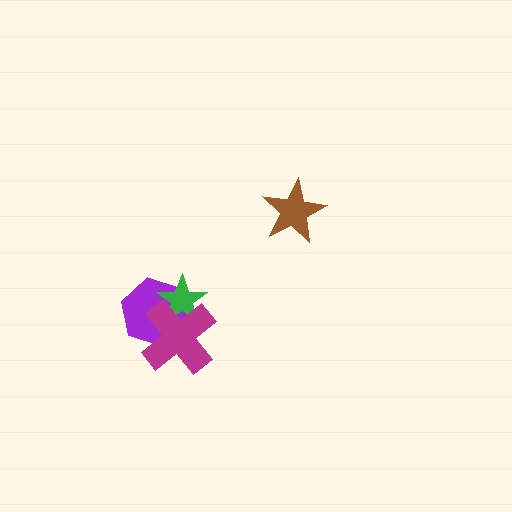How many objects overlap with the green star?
2 objects overlap with the green star.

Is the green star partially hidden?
Yes, it is partially covered by another shape.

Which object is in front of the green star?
The magenta cross is in front of the green star.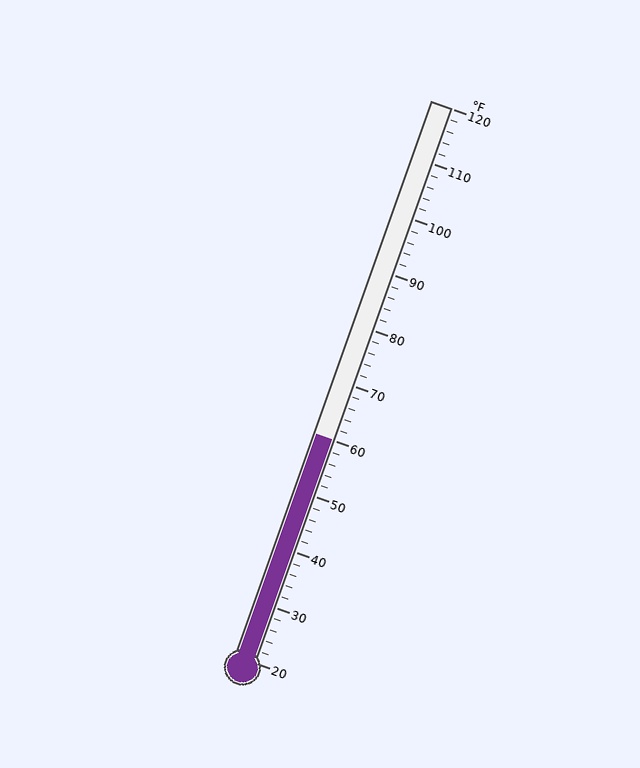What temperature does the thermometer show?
The thermometer shows approximately 60°F.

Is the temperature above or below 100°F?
The temperature is below 100°F.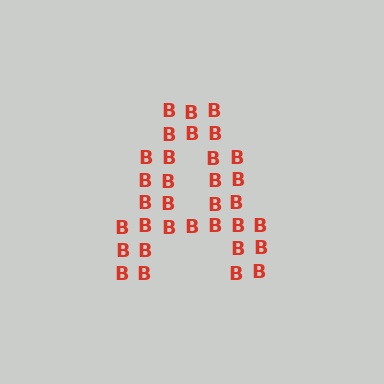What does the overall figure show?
The overall figure shows the letter A.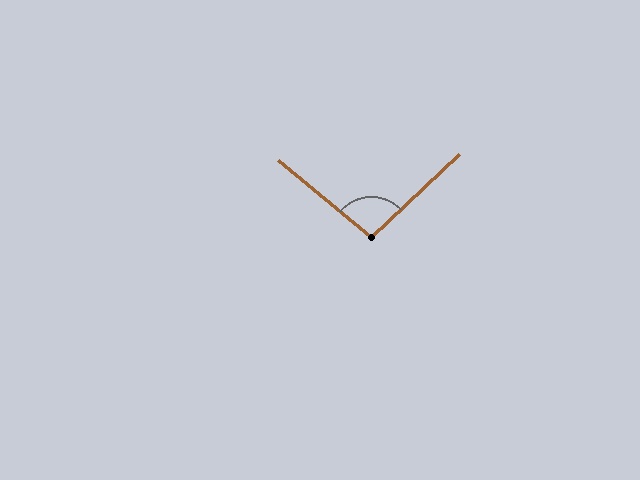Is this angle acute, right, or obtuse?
It is obtuse.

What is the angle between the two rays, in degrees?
Approximately 97 degrees.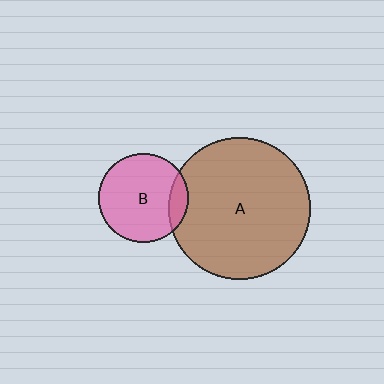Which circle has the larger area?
Circle A (brown).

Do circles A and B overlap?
Yes.